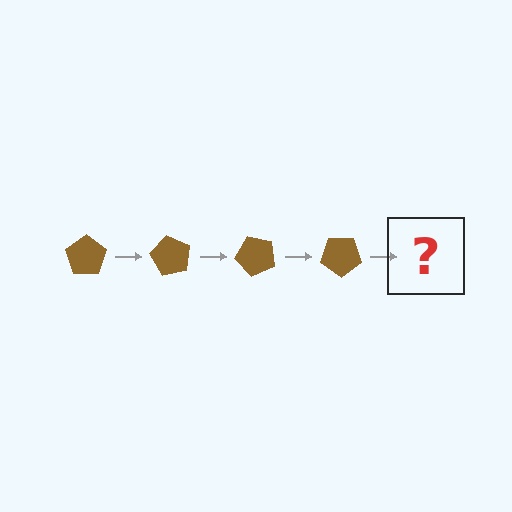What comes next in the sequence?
The next element should be a brown pentagon rotated 240 degrees.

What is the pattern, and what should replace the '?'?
The pattern is that the pentagon rotates 60 degrees each step. The '?' should be a brown pentagon rotated 240 degrees.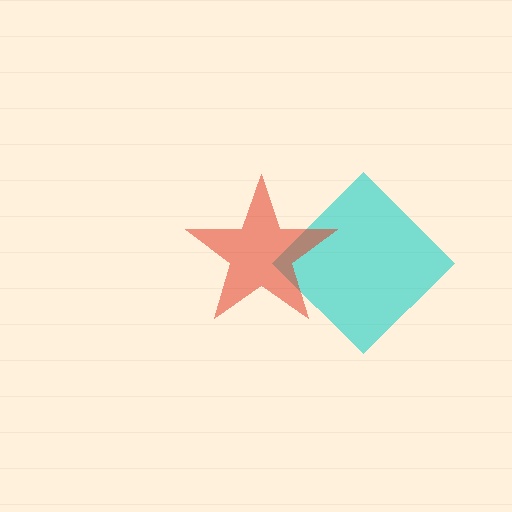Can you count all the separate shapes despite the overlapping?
Yes, there are 2 separate shapes.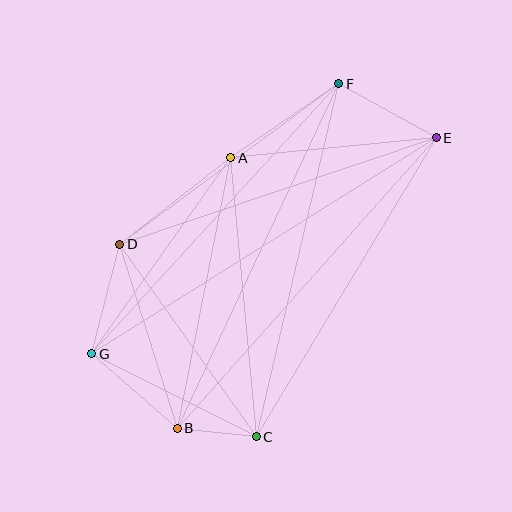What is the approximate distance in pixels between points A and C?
The distance between A and C is approximately 280 pixels.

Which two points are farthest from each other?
Points E and G are farthest from each other.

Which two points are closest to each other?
Points B and C are closest to each other.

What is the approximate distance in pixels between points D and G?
The distance between D and G is approximately 113 pixels.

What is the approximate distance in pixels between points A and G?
The distance between A and G is approximately 241 pixels.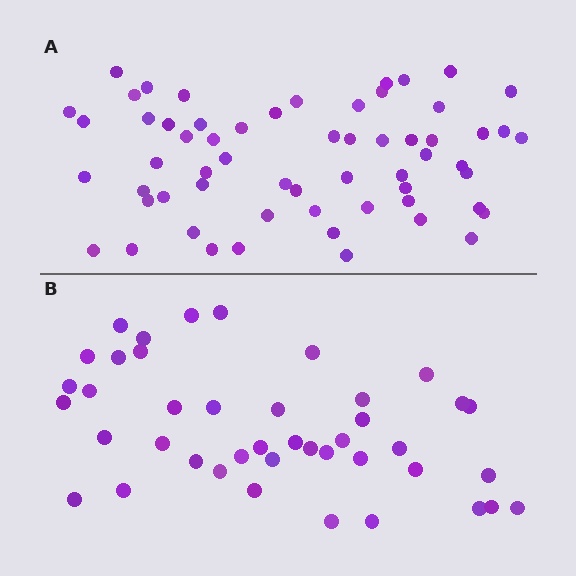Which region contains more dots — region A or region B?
Region A (the top region) has more dots.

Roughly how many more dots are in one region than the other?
Region A has approximately 20 more dots than region B.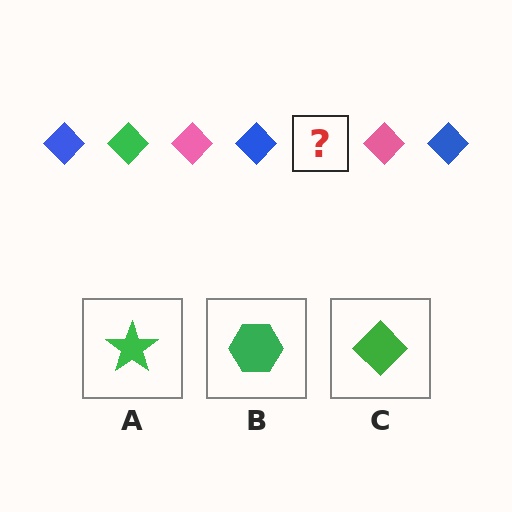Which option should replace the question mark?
Option C.